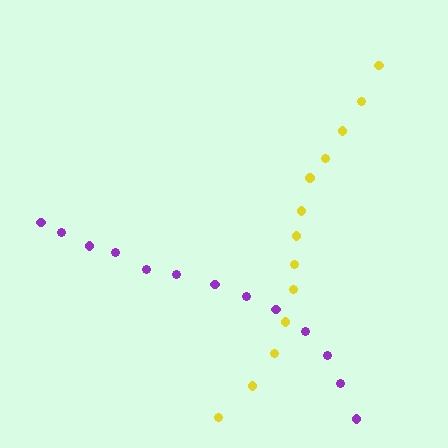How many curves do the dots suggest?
There are 2 distinct paths.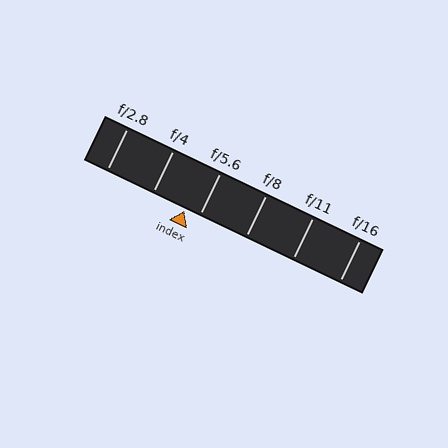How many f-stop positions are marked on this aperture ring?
There are 6 f-stop positions marked.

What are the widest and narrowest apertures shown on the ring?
The widest aperture shown is f/2.8 and the narrowest is f/16.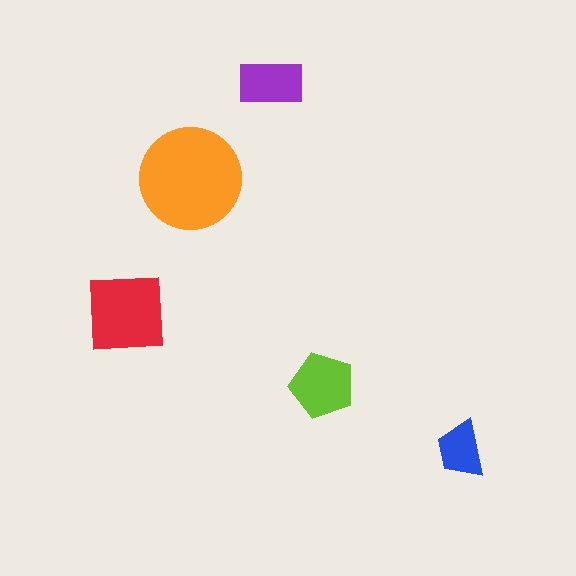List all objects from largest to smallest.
The orange circle, the red square, the lime pentagon, the purple rectangle, the blue trapezoid.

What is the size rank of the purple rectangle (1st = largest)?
4th.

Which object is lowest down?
The blue trapezoid is bottommost.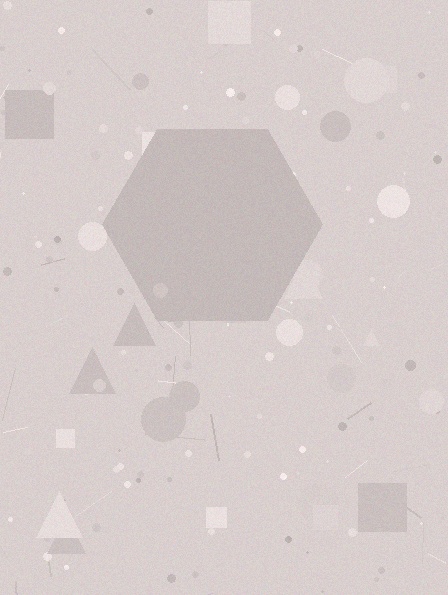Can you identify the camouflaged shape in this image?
The camouflaged shape is a hexagon.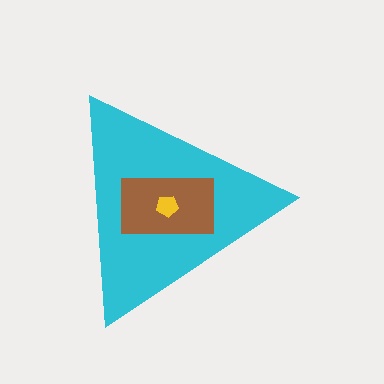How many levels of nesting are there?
3.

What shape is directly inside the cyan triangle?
The brown rectangle.